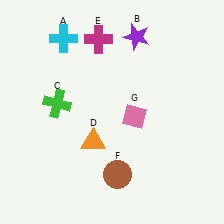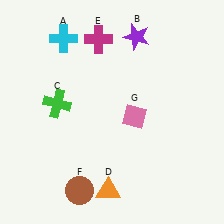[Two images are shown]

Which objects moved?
The objects that moved are: the orange triangle (D), the brown circle (F).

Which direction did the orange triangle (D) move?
The orange triangle (D) moved down.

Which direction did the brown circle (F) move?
The brown circle (F) moved left.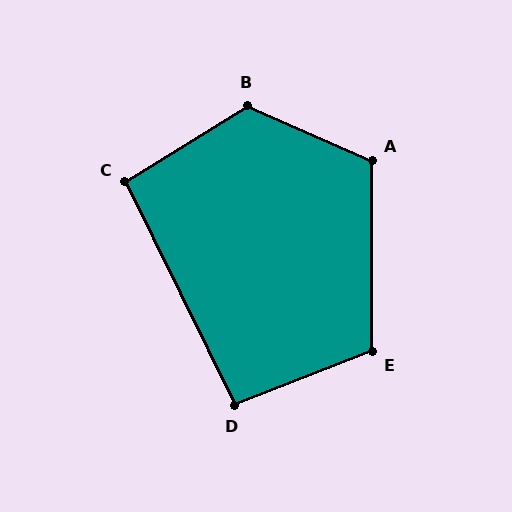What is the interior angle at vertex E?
Approximately 111 degrees (obtuse).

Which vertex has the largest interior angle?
B, at approximately 124 degrees.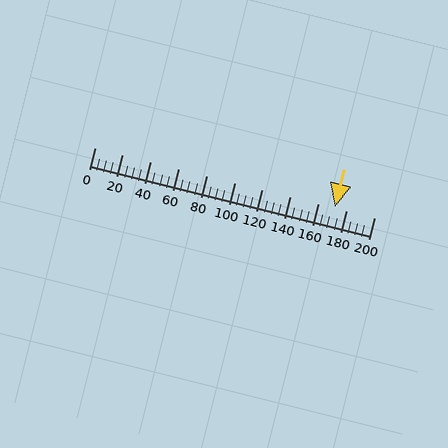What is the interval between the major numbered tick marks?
The major tick marks are spaced 20 units apart.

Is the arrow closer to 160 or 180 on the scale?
The arrow is closer to 180.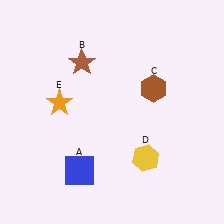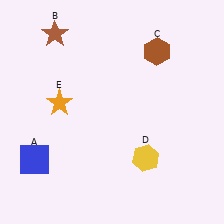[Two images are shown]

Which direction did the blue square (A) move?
The blue square (A) moved left.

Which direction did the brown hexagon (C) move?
The brown hexagon (C) moved up.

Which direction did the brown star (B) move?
The brown star (B) moved up.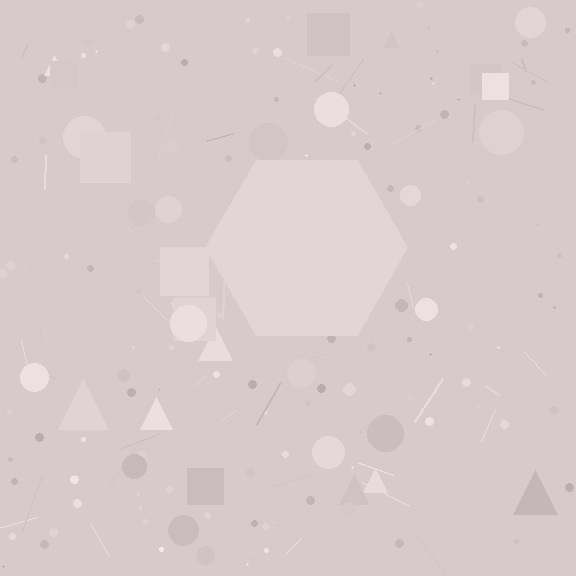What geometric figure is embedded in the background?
A hexagon is embedded in the background.